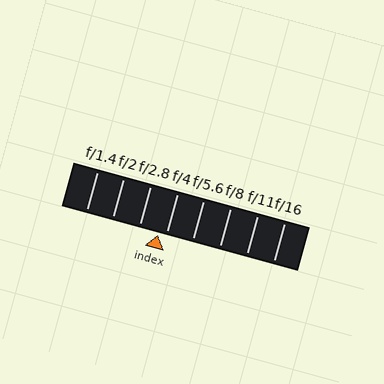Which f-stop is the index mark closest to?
The index mark is closest to f/4.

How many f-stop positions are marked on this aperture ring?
There are 8 f-stop positions marked.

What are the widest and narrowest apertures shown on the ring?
The widest aperture shown is f/1.4 and the narrowest is f/16.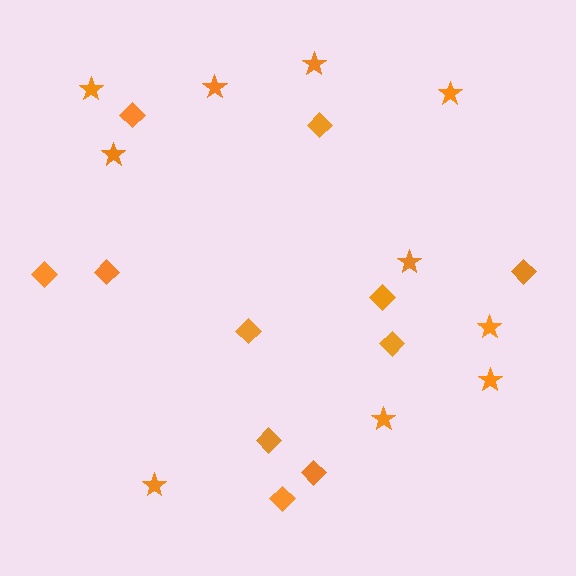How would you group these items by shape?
There are 2 groups: one group of stars (10) and one group of diamonds (11).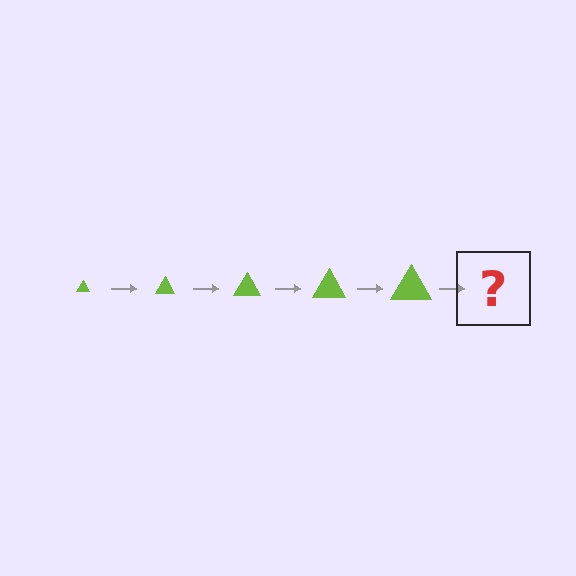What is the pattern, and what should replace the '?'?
The pattern is that the triangle gets progressively larger each step. The '?' should be a lime triangle, larger than the previous one.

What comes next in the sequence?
The next element should be a lime triangle, larger than the previous one.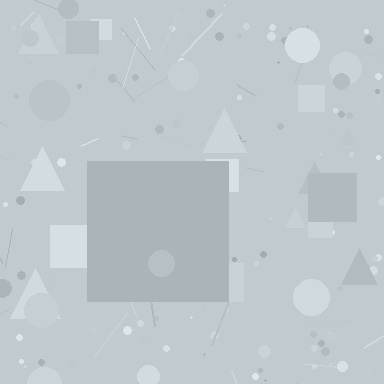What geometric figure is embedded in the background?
A square is embedded in the background.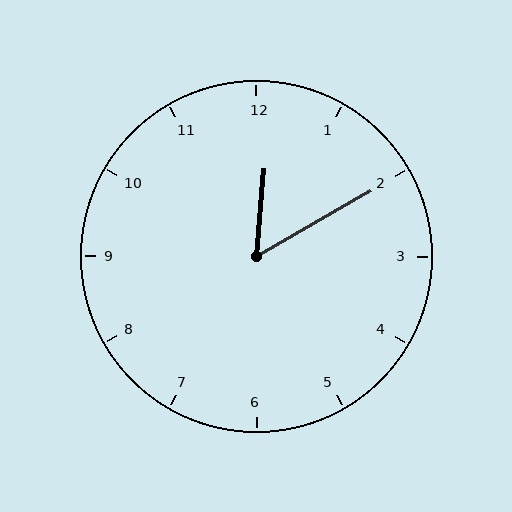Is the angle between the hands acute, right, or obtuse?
It is acute.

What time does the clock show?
12:10.